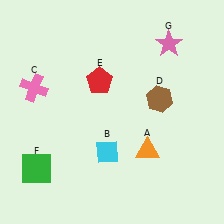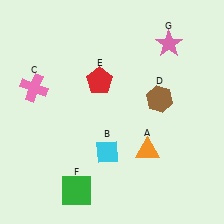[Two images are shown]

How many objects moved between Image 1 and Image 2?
1 object moved between the two images.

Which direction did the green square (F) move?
The green square (F) moved right.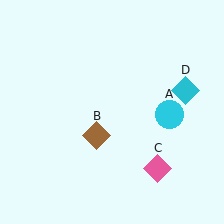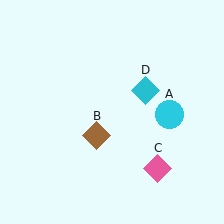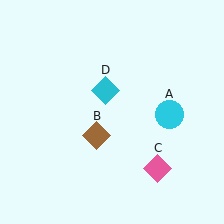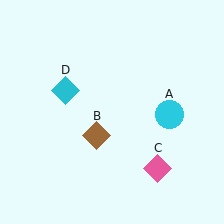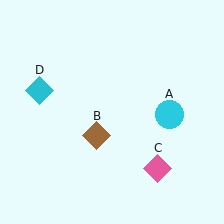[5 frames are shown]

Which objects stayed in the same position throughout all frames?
Cyan circle (object A) and brown diamond (object B) and pink diamond (object C) remained stationary.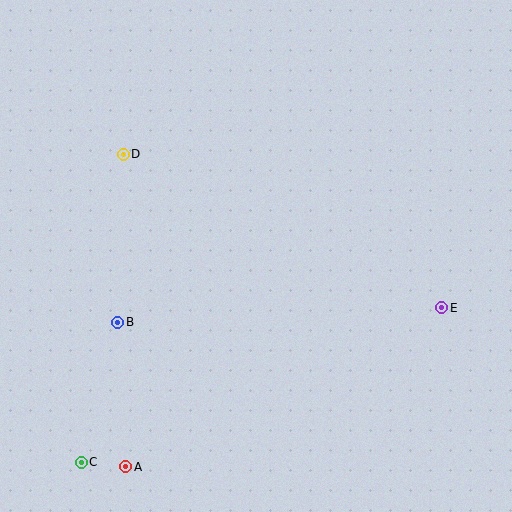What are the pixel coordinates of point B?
Point B is at (118, 322).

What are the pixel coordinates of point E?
Point E is at (442, 308).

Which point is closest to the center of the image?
Point B at (118, 322) is closest to the center.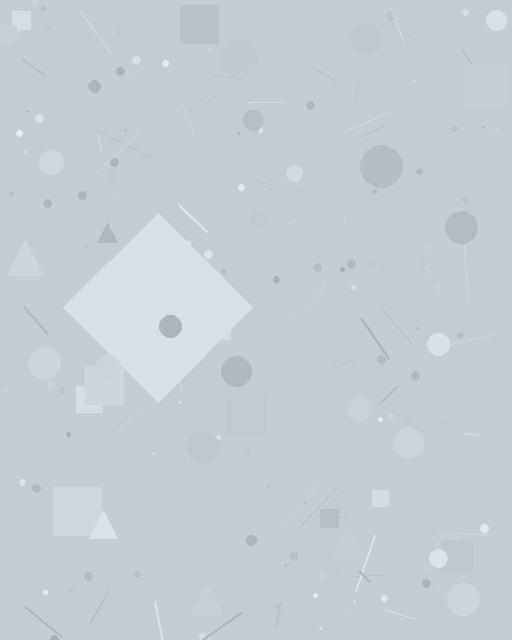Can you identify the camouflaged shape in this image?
The camouflaged shape is a diamond.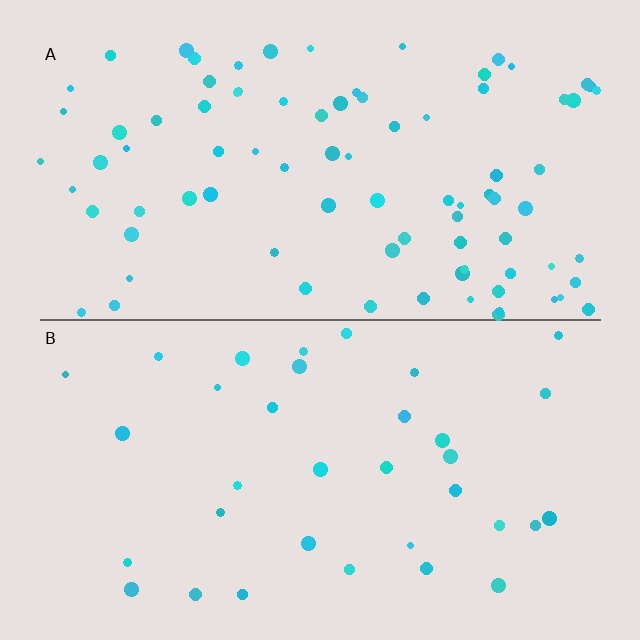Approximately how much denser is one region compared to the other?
Approximately 2.5× — region A over region B.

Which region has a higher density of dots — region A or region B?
A (the top).